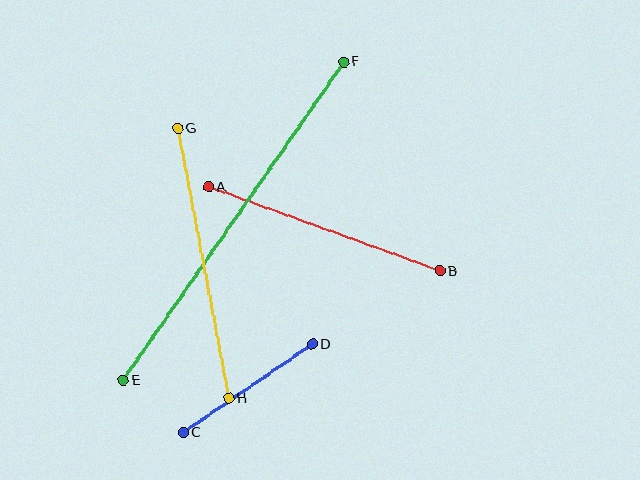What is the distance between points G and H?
The distance is approximately 275 pixels.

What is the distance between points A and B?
The distance is approximately 246 pixels.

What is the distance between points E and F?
The distance is approximately 387 pixels.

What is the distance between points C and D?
The distance is approximately 156 pixels.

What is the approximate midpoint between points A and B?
The midpoint is at approximately (324, 229) pixels.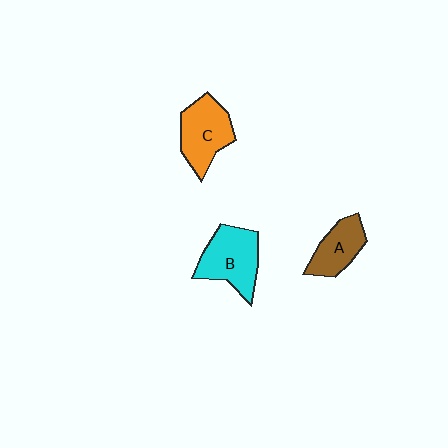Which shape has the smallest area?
Shape A (brown).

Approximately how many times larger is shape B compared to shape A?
Approximately 1.4 times.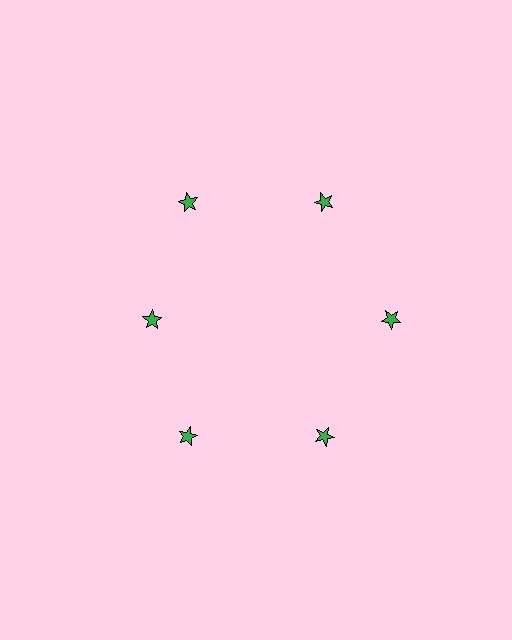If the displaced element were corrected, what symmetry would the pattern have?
It would have 6-fold rotational symmetry — the pattern would map onto itself every 60 degrees.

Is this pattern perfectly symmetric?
No. The 6 green stars are arranged in a ring, but one element near the 9 o'clock position is pulled inward toward the center, breaking the 6-fold rotational symmetry.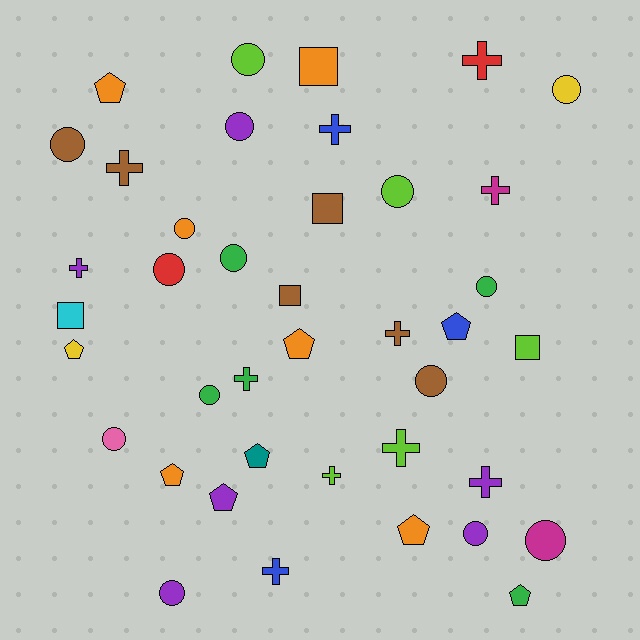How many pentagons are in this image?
There are 9 pentagons.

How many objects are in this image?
There are 40 objects.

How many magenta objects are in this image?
There are 2 magenta objects.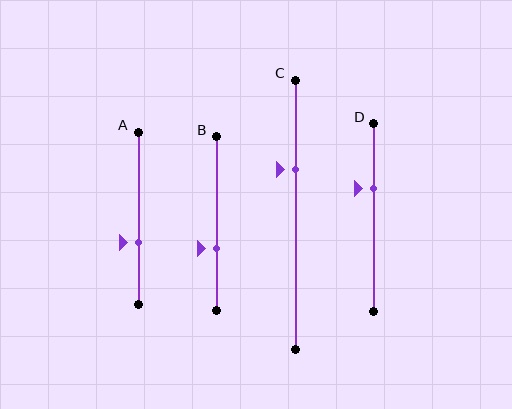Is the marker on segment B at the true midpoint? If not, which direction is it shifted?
No, the marker on segment B is shifted downward by about 14% of the segment length.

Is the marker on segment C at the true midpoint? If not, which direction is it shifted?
No, the marker on segment C is shifted upward by about 17% of the segment length.